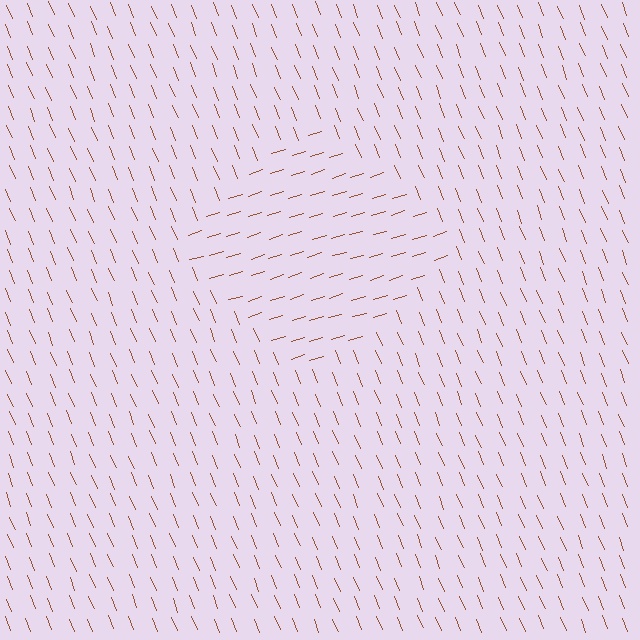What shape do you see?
I see a diamond.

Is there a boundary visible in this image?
Yes, there is a texture boundary formed by a change in line orientation.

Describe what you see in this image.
The image is filled with small brown line segments. A diamond region in the image has lines oriented differently from the surrounding lines, creating a visible texture boundary.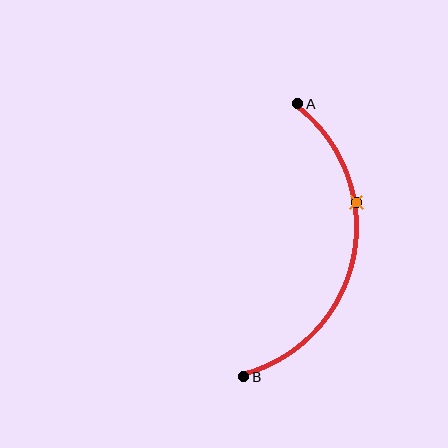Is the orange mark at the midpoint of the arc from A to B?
No. The orange mark lies on the arc but is closer to endpoint A. The arc midpoint would be at the point on the curve equidistant along the arc from both A and B.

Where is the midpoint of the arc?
The arc midpoint is the point on the curve farthest from the straight line joining A and B. It sits to the right of that line.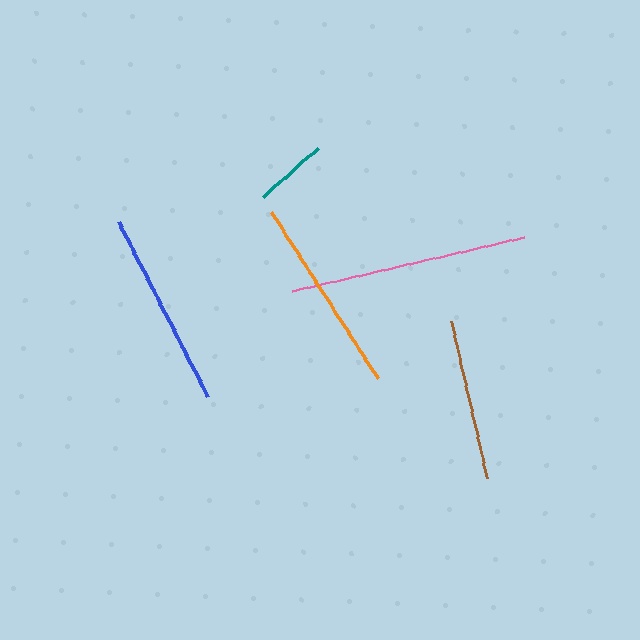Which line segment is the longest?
The pink line is the longest at approximately 239 pixels.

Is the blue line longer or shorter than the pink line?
The pink line is longer than the blue line.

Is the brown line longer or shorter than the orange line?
The orange line is longer than the brown line.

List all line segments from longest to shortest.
From longest to shortest: pink, orange, blue, brown, teal.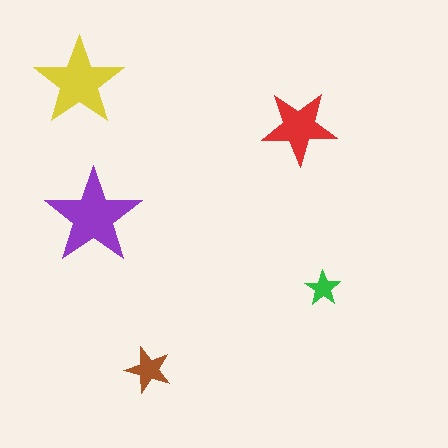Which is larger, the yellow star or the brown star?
The yellow one.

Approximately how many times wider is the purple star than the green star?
About 2.5 times wider.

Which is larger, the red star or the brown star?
The red one.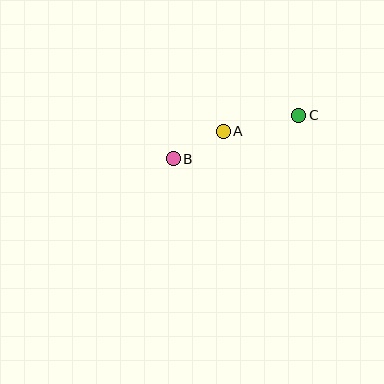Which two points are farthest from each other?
Points B and C are farthest from each other.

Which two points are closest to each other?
Points A and B are closest to each other.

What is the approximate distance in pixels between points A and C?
The distance between A and C is approximately 77 pixels.